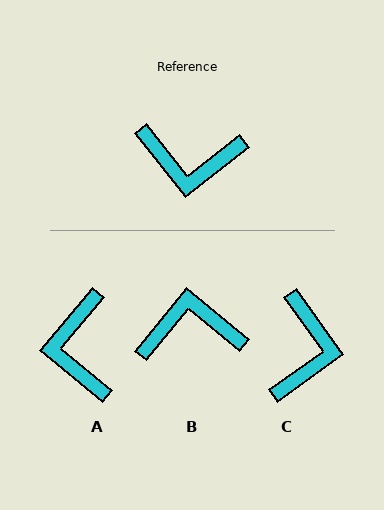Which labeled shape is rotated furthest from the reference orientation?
B, about 167 degrees away.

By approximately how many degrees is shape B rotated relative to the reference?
Approximately 167 degrees clockwise.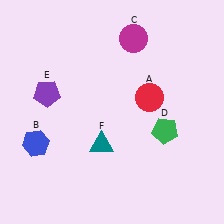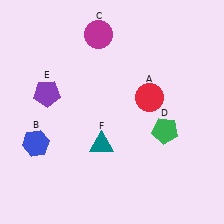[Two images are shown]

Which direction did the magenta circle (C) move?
The magenta circle (C) moved left.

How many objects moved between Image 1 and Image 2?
1 object moved between the two images.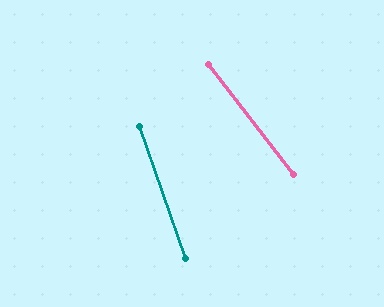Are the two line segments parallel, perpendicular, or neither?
Neither parallel nor perpendicular — they differ by about 19°.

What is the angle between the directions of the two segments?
Approximately 19 degrees.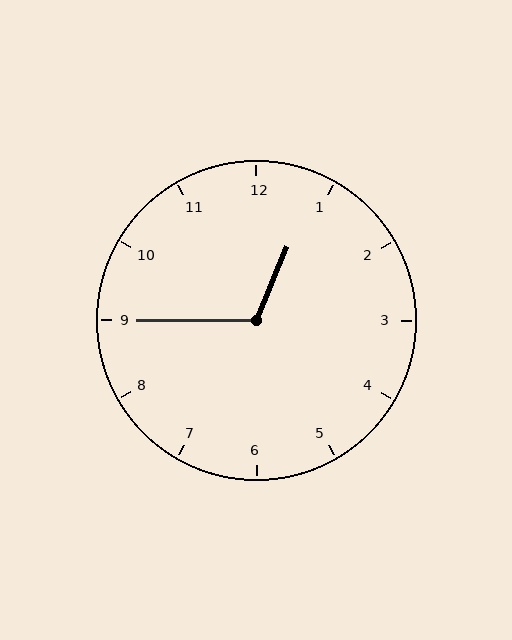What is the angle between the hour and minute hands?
Approximately 112 degrees.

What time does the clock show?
12:45.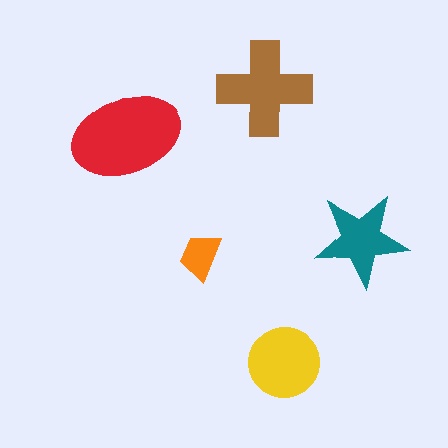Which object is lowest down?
The yellow circle is bottommost.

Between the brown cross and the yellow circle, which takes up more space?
The brown cross.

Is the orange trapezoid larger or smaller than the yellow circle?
Smaller.